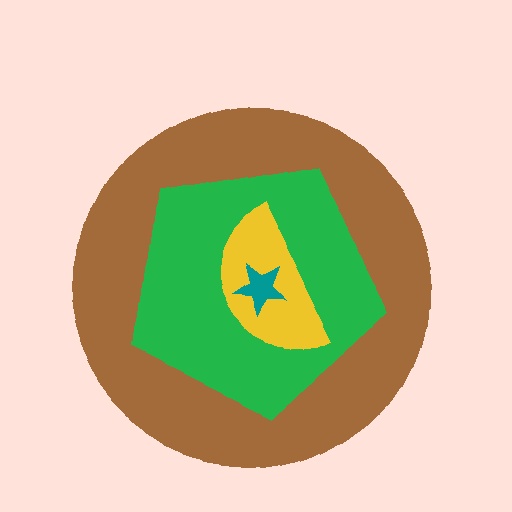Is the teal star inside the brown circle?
Yes.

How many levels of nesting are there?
4.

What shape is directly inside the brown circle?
The green pentagon.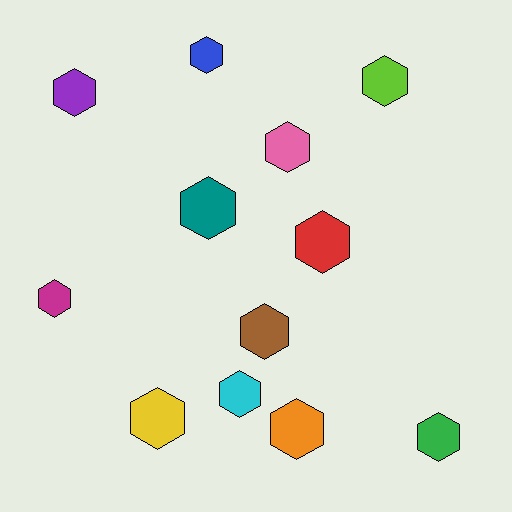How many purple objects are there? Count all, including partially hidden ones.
There is 1 purple object.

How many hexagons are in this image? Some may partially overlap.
There are 12 hexagons.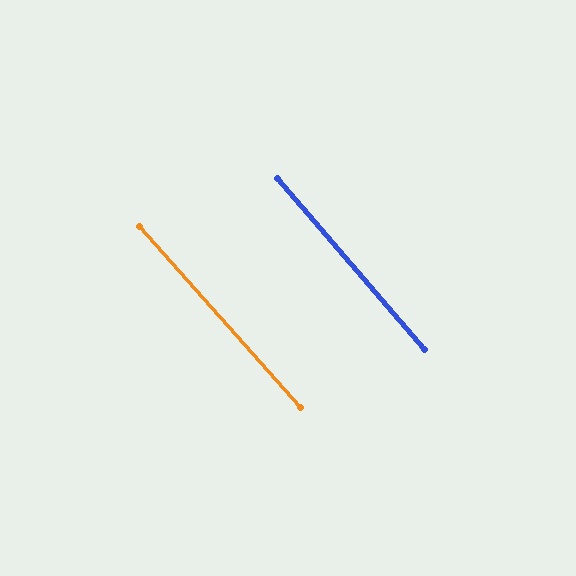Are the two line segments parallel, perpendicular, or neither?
Parallel — their directions differ by only 1.3°.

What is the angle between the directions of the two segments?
Approximately 1 degree.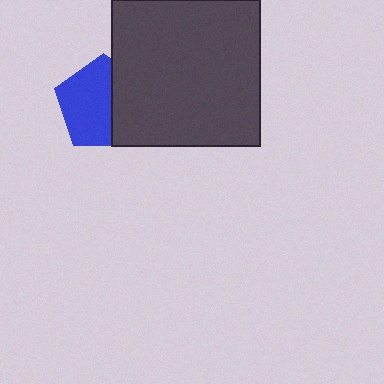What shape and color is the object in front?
The object in front is a dark gray square.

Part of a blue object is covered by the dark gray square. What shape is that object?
It is a pentagon.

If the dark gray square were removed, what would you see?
You would see the complete blue pentagon.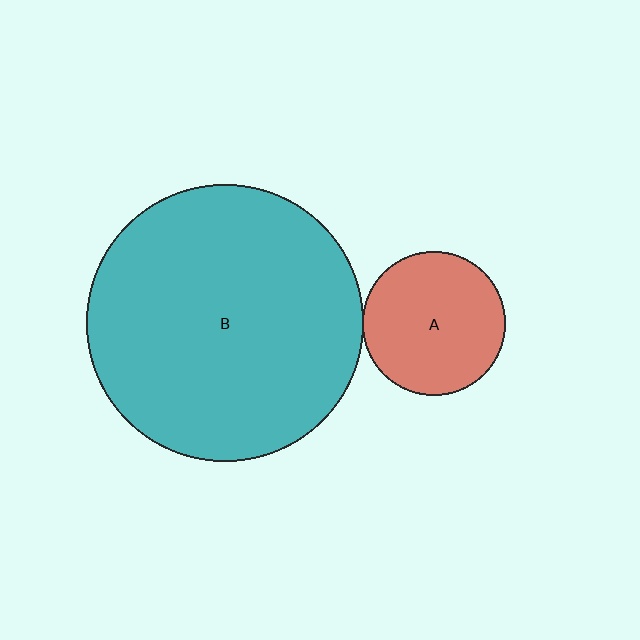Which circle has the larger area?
Circle B (teal).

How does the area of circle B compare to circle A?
Approximately 3.7 times.